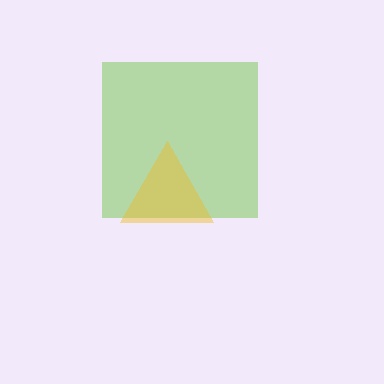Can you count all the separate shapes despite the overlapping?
Yes, there are 2 separate shapes.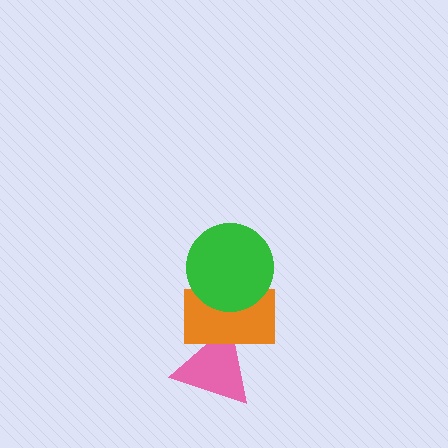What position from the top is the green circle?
The green circle is 1st from the top.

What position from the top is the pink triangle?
The pink triangle is 3rd from the top.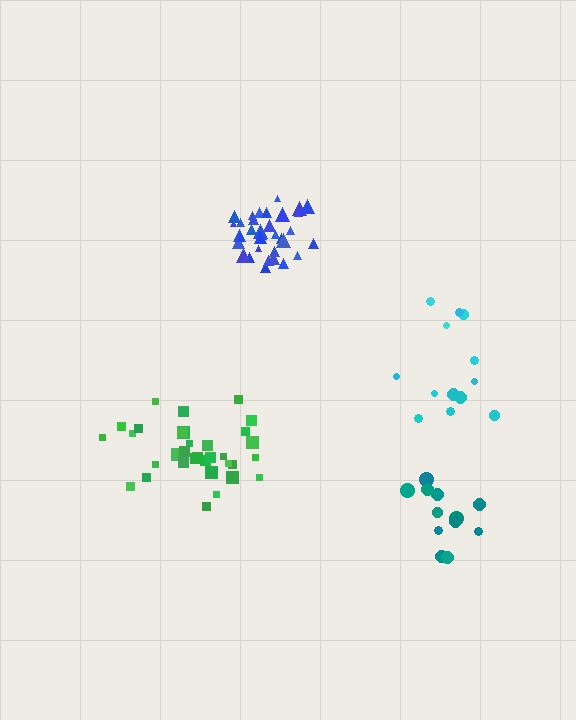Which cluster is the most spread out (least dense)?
Cyan.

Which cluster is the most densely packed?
Blue.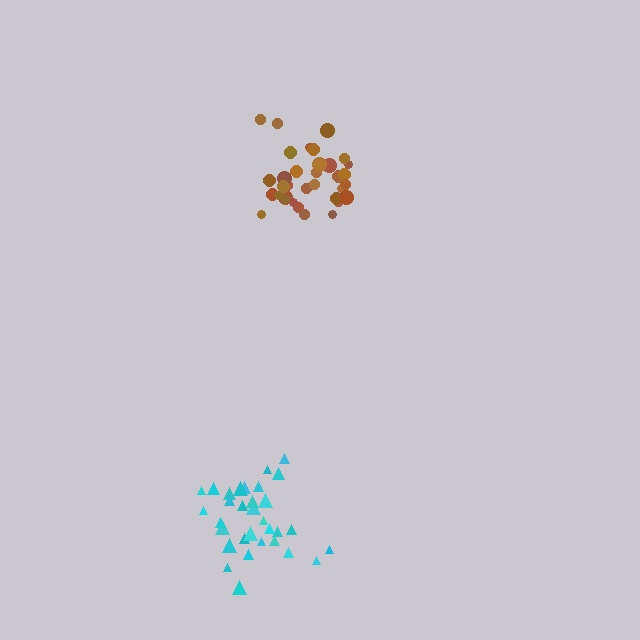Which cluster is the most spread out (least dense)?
Cyan.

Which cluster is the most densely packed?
Brown.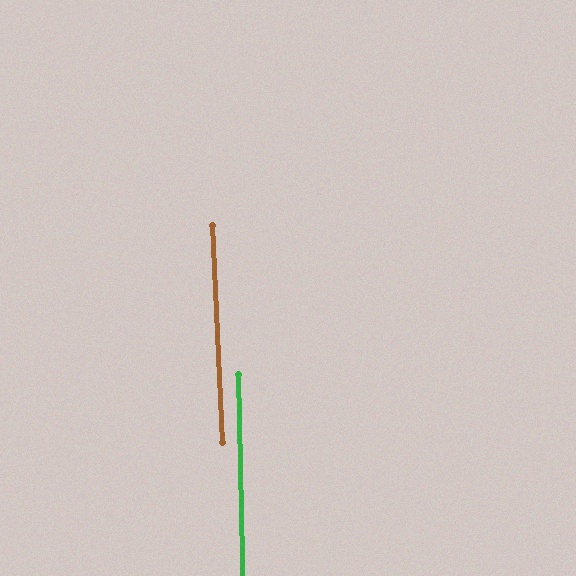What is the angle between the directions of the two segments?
Approximately 2 degrees.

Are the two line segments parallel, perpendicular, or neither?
Parallel — their directions differ by only 1.5°.